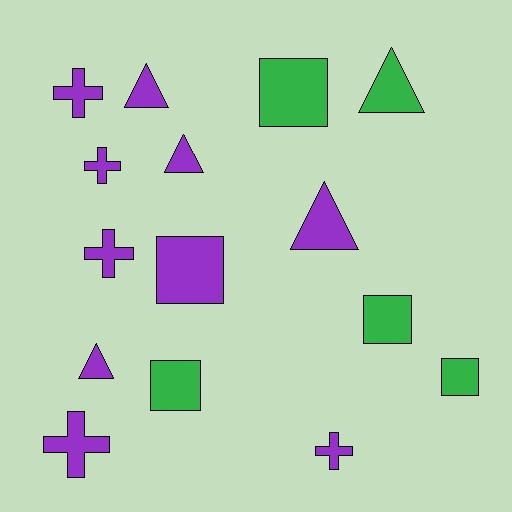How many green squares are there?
There are 4 green squares.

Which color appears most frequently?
Purple, with 10 objects.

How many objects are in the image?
There are 15 objects.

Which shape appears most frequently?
Triangle, with 5 objects.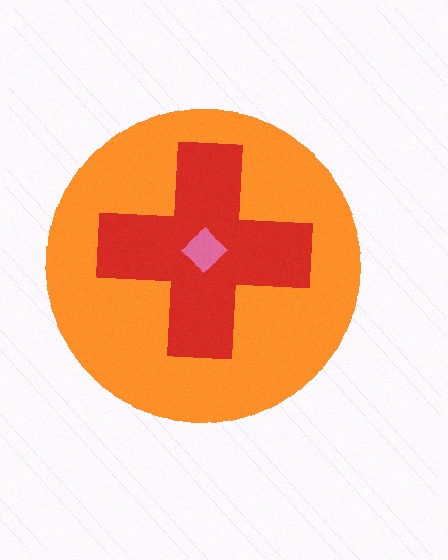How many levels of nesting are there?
3.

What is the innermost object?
The pink diamond.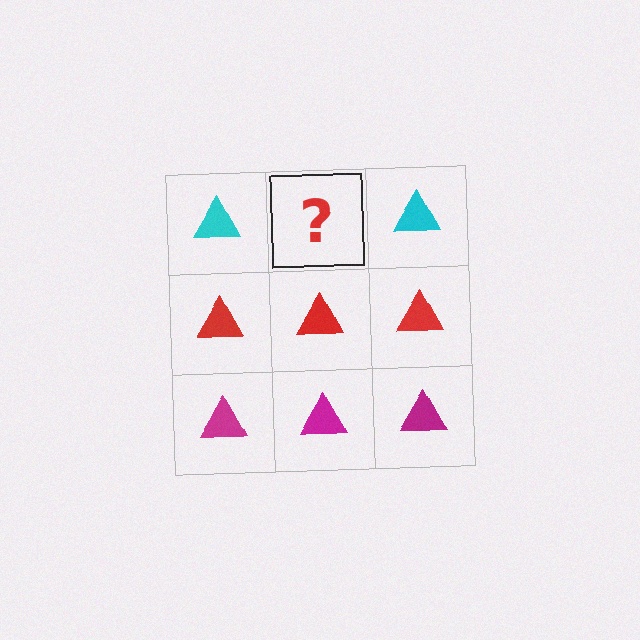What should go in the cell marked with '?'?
The missing cell should contain a cyan triangle.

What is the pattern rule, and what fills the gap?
The rule is that each row has a consistent color. The gap should be filled with a cyan triangle.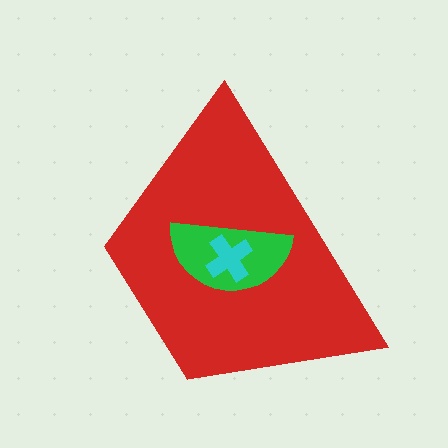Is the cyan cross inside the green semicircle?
Yes.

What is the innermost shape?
The cyan cross.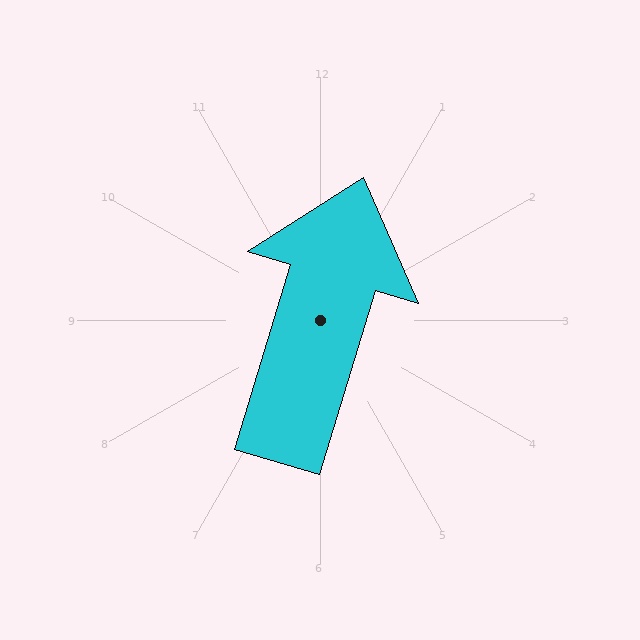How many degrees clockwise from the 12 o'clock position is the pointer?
Approximately 17 degrees.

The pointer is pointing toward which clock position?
Roughly 1 o'clock.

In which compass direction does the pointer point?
North.